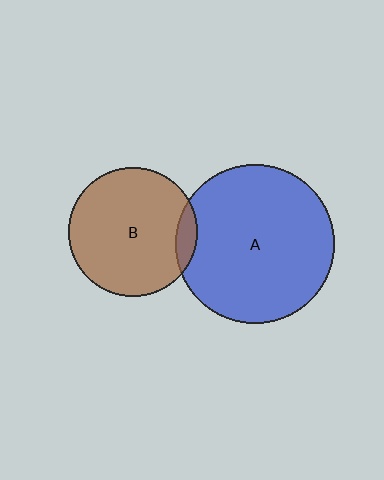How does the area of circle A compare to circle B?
Approximately 1.5 times.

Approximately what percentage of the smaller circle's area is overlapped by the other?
Approximately 10%.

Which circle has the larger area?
Circle A (blue).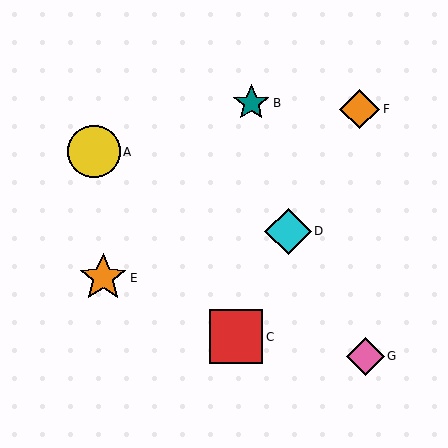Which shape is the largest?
The red square (labeled C) is the largest.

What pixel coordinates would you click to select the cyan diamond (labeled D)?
Click at (288, 231) to select the cyan diamond D.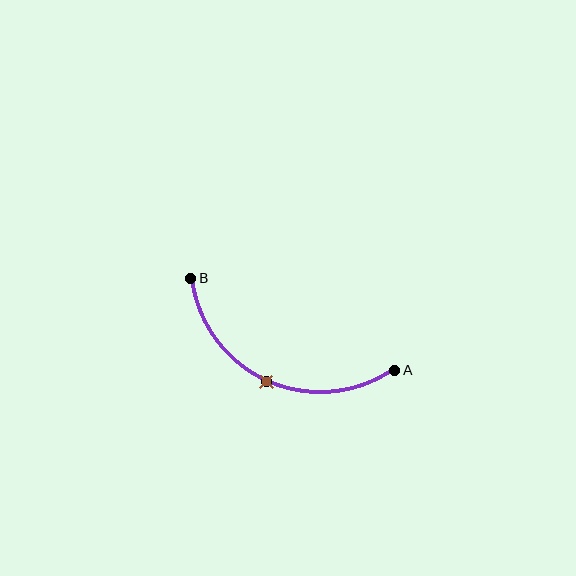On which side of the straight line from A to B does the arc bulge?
The arc bulges below the straight line connecting A and B.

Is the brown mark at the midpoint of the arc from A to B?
Yes. The brown mark lies on the arc at equal arc-length from both A and B — it is the arc midpoint.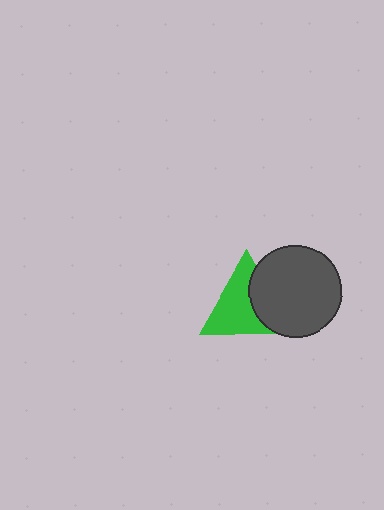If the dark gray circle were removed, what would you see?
You would see the complete green triangle.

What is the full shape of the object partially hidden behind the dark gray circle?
The partially hidden object is a green triangle.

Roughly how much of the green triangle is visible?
About half of it is visible (roughly 64%).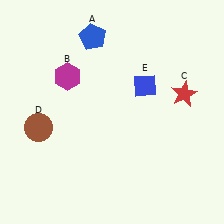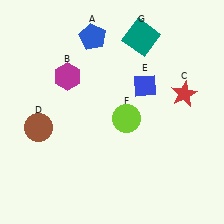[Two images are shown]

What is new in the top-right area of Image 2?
A teal square (G) was added in the top-right area of Image 2.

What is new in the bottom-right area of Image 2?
A lime circle (F) was added in the bottom-right area of Image 2.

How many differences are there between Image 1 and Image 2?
There are 2 differences between the two images.